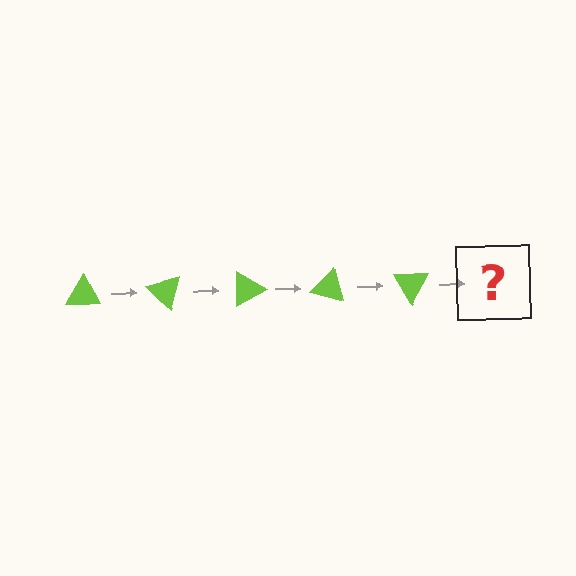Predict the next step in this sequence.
The next step is a lime triangle rotated 225 degrees.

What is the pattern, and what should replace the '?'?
The pattern is that the triangle rotates 45 degrees each step. The '?' should be a lime triangle rotated 225 degrees.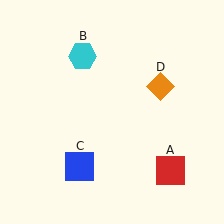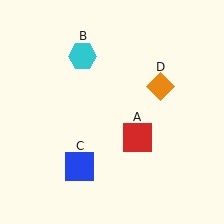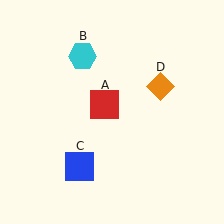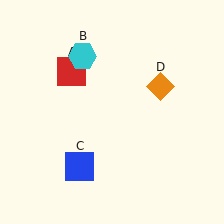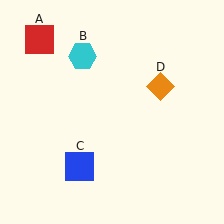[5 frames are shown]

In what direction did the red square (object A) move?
The red square (object A) moved up and to the left.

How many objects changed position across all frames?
1 object changed position: red square (object A).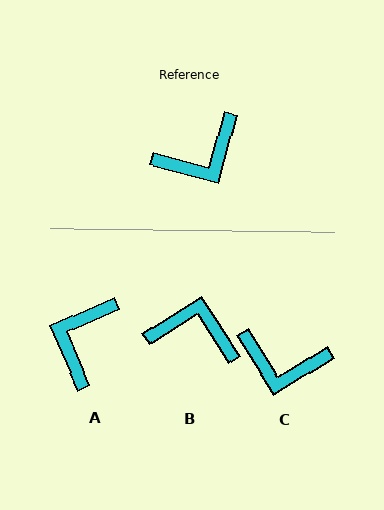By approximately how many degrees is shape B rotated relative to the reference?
Approximately 137 degrees counter-clockwise.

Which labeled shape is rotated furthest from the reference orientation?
A, about 141 degrees away.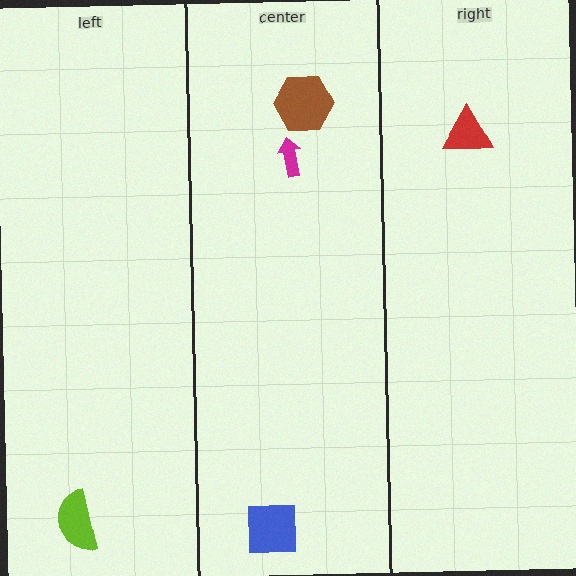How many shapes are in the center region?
3.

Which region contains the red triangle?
The right region.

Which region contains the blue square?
The center region.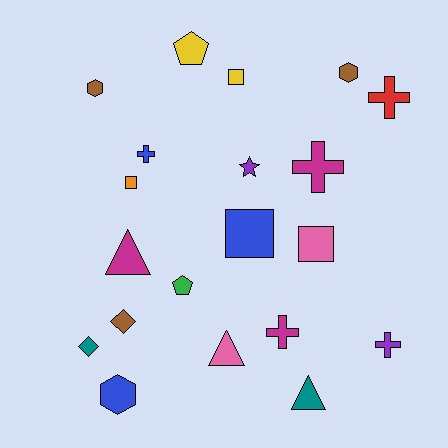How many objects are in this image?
There are 20 objects.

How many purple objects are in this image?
There are 2 purple objects.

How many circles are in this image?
There are no circles.